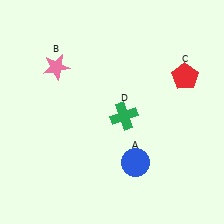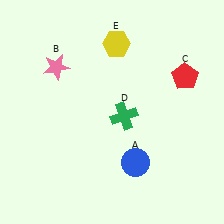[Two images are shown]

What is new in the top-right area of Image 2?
A yellow hexagon (E) was added in the top-right area of Image 2.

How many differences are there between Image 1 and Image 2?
There is 1 difference between the two images.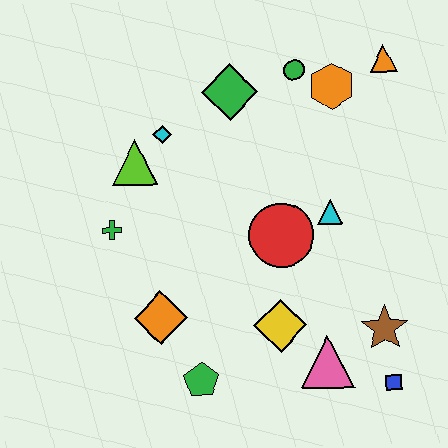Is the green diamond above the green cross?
Yes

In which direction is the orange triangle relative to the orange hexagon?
The orange triangle is to the right of the orange hexagon.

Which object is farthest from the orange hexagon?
The green pentagon is farthest from the orange hexagon.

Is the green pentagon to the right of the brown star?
No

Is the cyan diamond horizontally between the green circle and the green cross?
Yes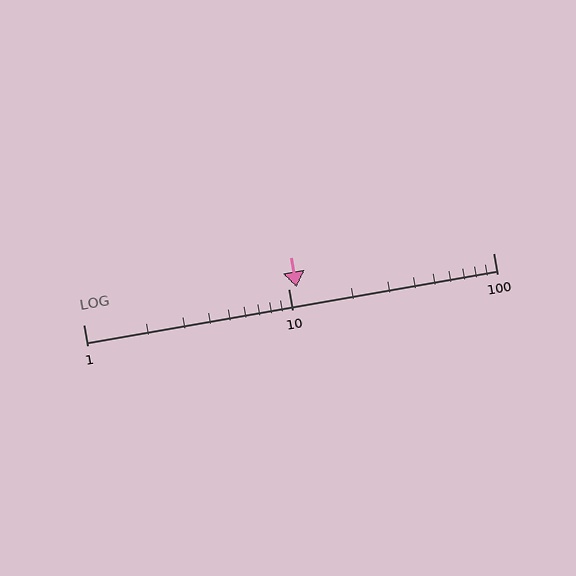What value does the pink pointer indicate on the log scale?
The pointer indicates approximately 11.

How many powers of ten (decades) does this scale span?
The scale spans 2 decades, from 1 to 100.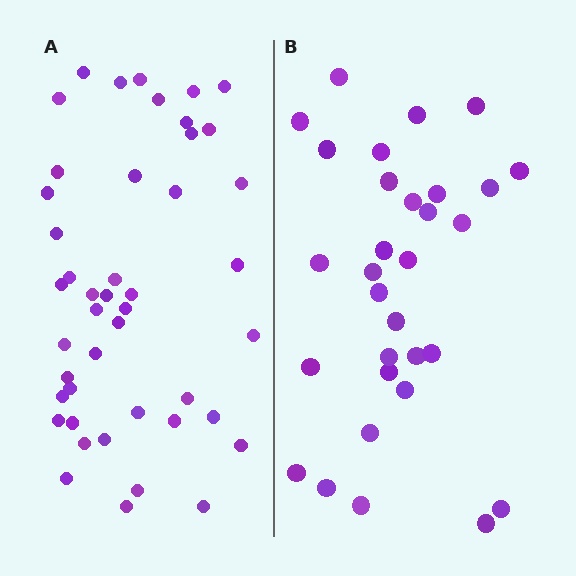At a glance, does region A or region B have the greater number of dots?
Region A (the left region) has more dots.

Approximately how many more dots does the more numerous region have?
Region A has approximately 15 more dots than region B.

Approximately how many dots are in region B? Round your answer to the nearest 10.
About 30 dots. (The exact count is 31, which rounds to 30.)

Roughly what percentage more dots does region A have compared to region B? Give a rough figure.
About 45% more.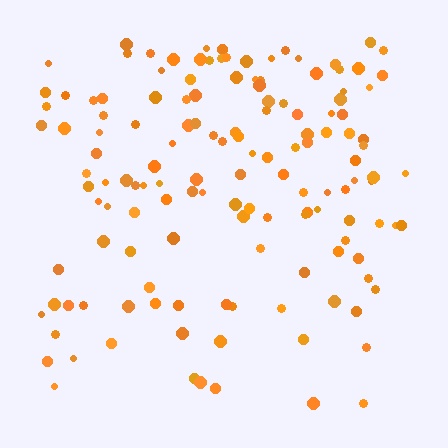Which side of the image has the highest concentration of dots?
The top.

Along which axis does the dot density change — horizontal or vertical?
Vertical.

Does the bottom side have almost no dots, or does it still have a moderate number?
Still a moderate number, just noticeably fewer than the top.